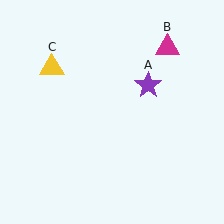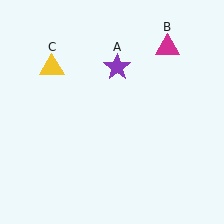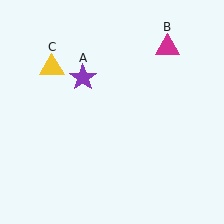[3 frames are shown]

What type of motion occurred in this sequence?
The purple star (object A) rotated counterclockwise around the center of the scene.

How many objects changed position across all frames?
1 object changed position: purple star (object A).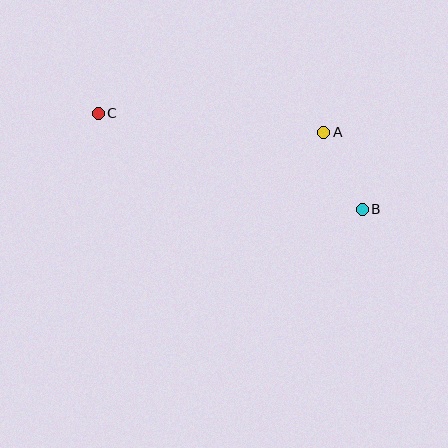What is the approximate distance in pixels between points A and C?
The distance between A and C is approximately 226 pixels.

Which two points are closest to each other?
Points A and B are closest to each other.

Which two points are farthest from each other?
Points B and C are farthest from each other.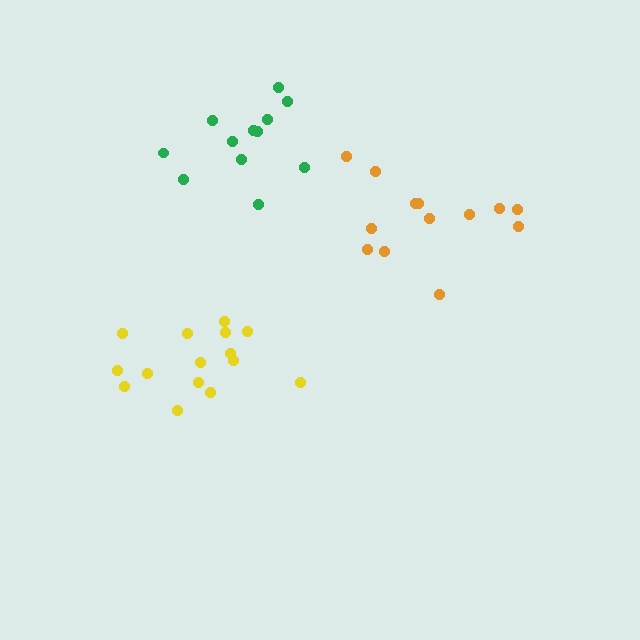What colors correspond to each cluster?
The clusters are colored: yellow, orange, green.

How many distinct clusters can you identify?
There are 3 distinct clusters.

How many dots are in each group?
Group 1: 15 dots, Group 2: 13 dots, Group 3: 12 dots (40 total).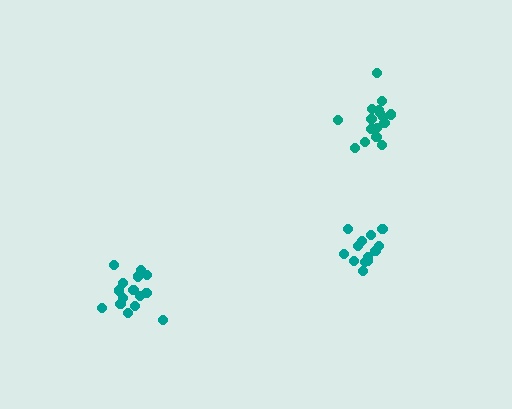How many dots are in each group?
Group 1: 16 dots, Group 2: 16 dots, Group 3: 13 dots (45 total).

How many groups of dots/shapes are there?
There are 3 groups.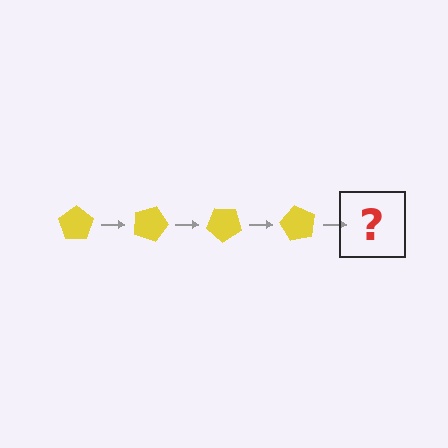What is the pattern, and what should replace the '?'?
The pattern is that the pentagon rotates 20 degrees each step. The '?' should be a yellow pentagon rotated 80 degrees.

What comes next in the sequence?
The next element should be a yellow pentagon rotated 80 degrees.